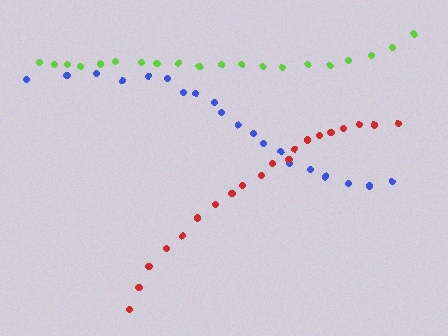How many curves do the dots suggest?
There are 3 distinct paths.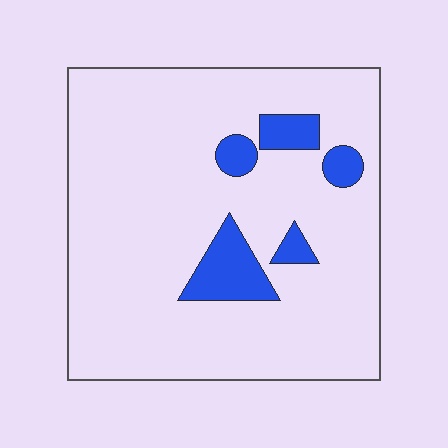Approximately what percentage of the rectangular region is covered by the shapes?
Approximately 10%.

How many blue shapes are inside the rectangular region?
5.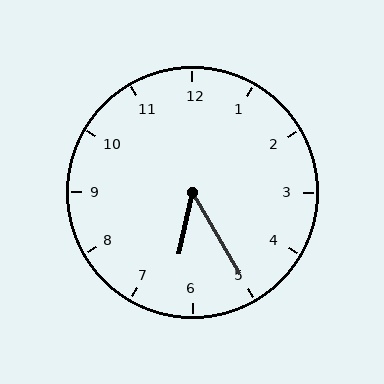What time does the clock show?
6:25.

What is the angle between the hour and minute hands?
Approximately 42 degrees.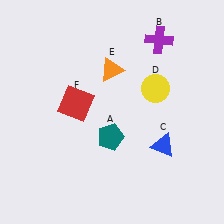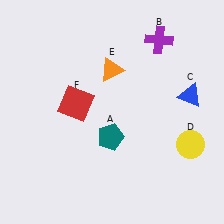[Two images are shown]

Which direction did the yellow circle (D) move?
The yellow circle (D) moved down.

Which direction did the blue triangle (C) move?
The blue triangle (C) moved up.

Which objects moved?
The objects that moved are: the blue triangle (C), the yellow circle (D).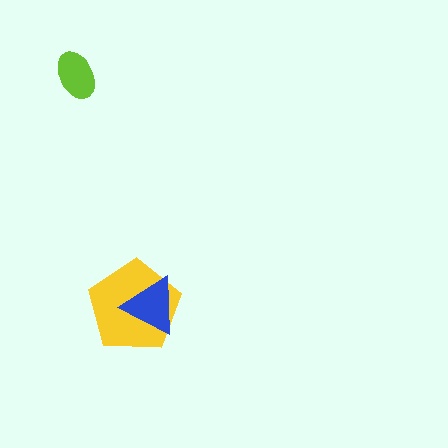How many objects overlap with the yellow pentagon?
1 object overlaps with the yellow pentagon.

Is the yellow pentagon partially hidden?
Yes, it is partially covered by another shape.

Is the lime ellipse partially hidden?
No, no other shape covers it.